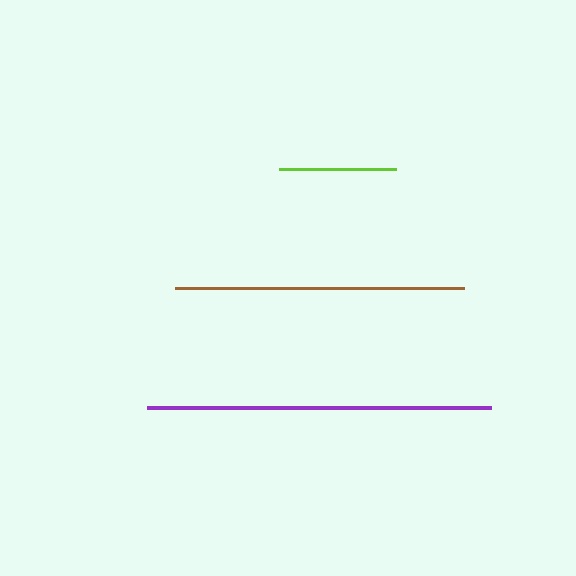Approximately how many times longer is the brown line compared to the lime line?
The brown line is approximately 2.5 times the length of the lime line.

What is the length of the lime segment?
The lime segment is approximately 117 pixels long.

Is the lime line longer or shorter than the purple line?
The purple line is longer than the lime line.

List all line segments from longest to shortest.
From longest to shortest: purple, brown, lime.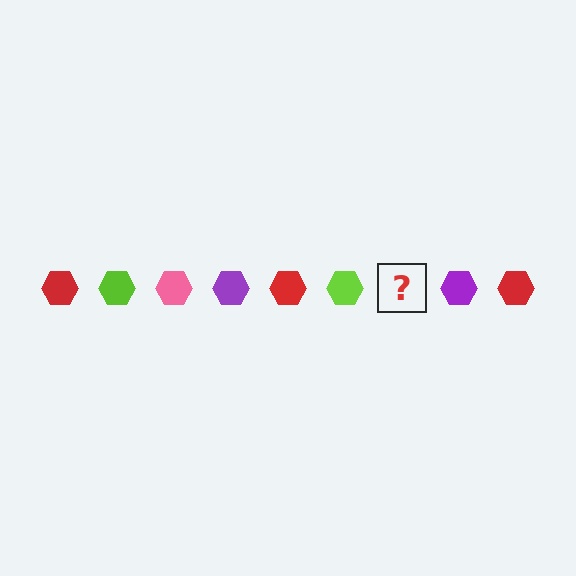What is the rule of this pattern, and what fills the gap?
The rule is that the pattern cycles through red, lime, pink, purple hexagons. The gap should be filled with a pink hexagon.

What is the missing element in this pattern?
The missing element is a pink hexagon.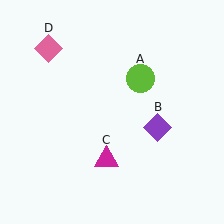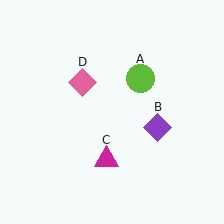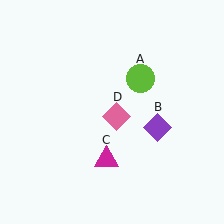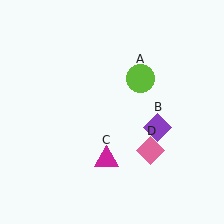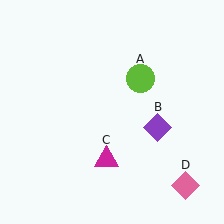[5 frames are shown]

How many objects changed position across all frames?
1 object changed position: pink diamond (object D).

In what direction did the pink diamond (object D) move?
The pink diamond (object D) moved down and to the right.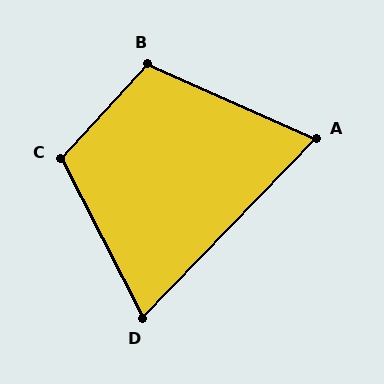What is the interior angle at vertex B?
Approximately 109 degrees (obtuse).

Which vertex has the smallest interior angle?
A, at approximately 70 degrees.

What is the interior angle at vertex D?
Approximately 71 degrees (acute).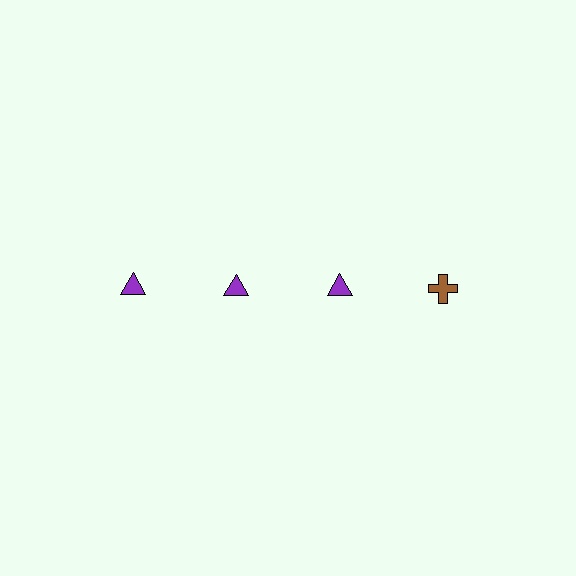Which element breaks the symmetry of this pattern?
The brown cross in the top row, second from right column breaks the symmetry. All other shapes are purple triangles.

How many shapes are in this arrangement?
There are 4 shapes arranged in a grid pattern.